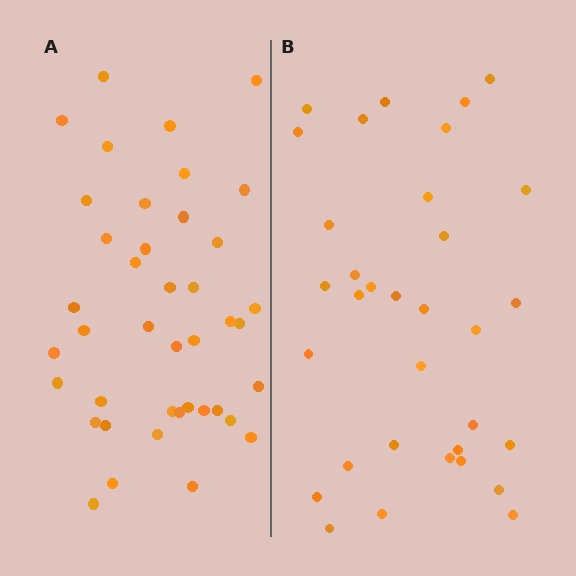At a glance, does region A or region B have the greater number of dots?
Region A (the left region) has more dots.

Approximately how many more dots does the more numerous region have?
Region A has roughly 8 or so more dots than region B.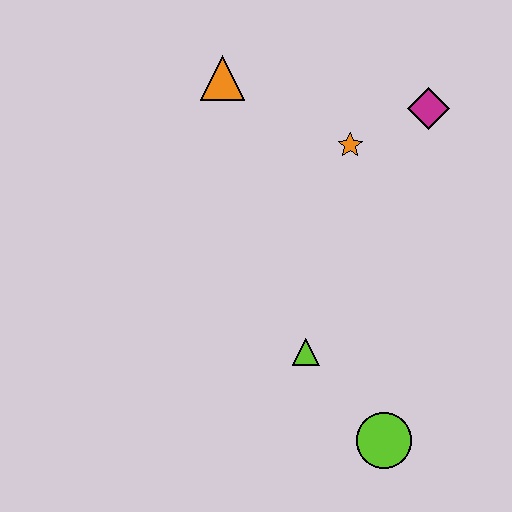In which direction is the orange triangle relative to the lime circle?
The orange triangle is above the lime circle.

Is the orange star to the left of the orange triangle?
No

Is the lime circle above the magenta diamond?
No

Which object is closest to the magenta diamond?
The orange star is closest to the magenta diamond.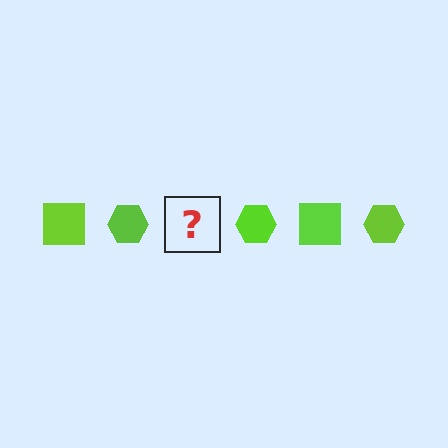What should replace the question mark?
The question mark should be replaced with a lime square.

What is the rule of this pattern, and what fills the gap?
The rule is that the pattern cycles through square, hexagon shapes in lime. The gap should be filled with a lime square.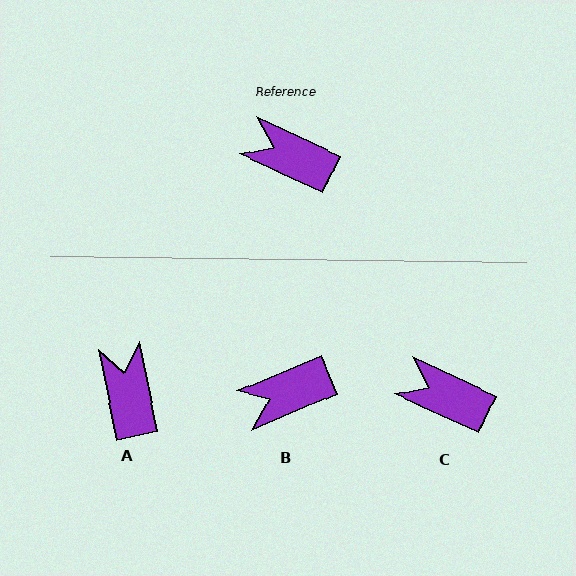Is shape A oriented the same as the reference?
No, it is off by about 54 degrees.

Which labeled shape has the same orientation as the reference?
C.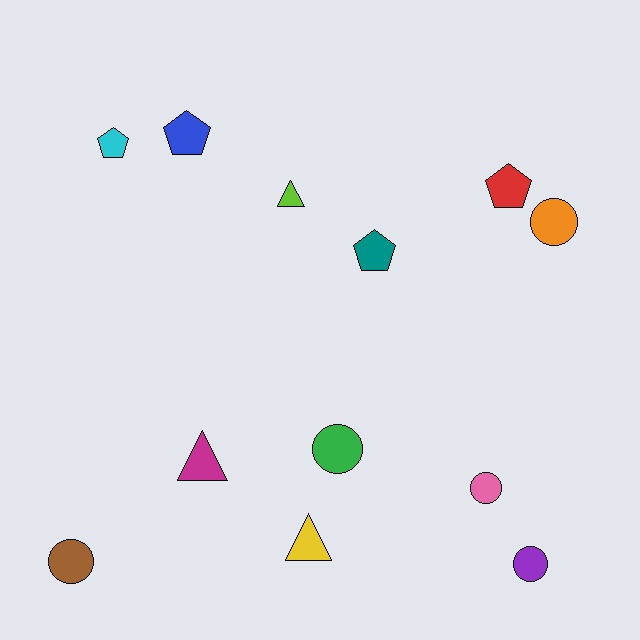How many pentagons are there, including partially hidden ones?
There are 4 pentagons.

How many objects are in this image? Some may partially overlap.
There are 12 objects.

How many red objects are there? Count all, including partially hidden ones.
There is 1 red object.